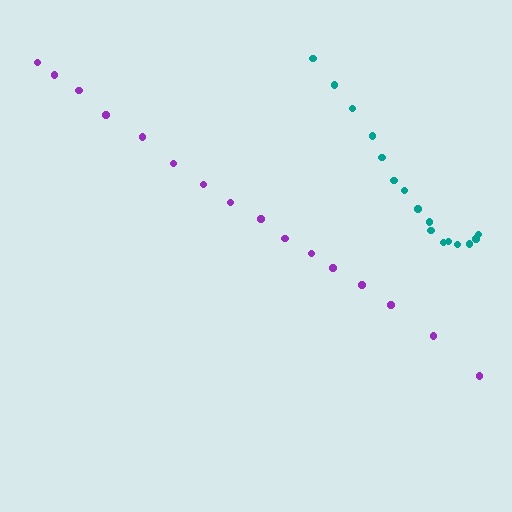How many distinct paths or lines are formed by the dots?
There are 2 distinct paths.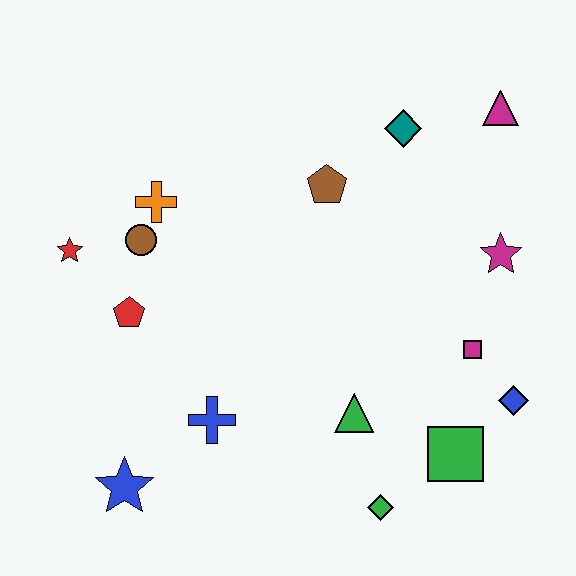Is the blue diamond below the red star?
Yes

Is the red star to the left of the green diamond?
Yes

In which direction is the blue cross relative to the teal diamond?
The blue cross is below the teal diamond.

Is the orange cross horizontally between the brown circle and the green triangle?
Yes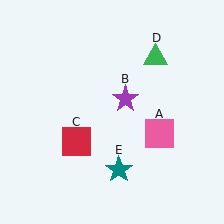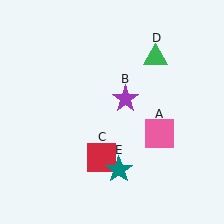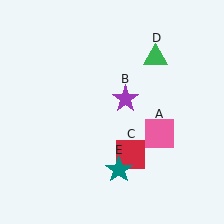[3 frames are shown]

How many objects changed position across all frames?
1 object changed position: red square (object C).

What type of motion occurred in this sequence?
The red square (object C) rotated counterclockwise around the center of the scene.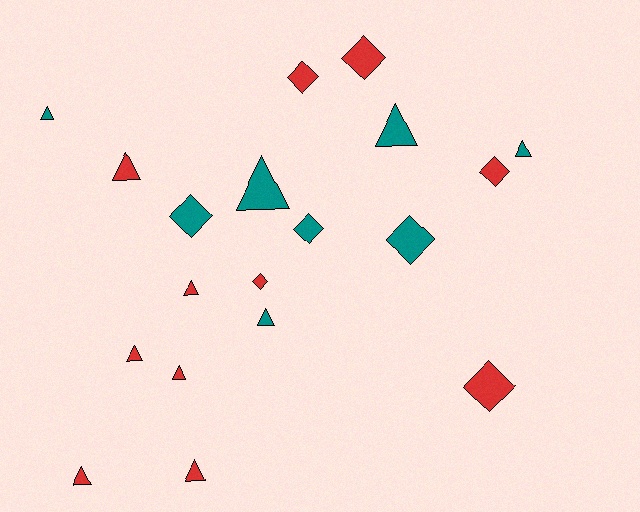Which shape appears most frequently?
Triangle, with 11 objects.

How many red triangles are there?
There are 6 red triangles.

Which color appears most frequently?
Red, with 11 objects.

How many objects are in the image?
There are 19 objects.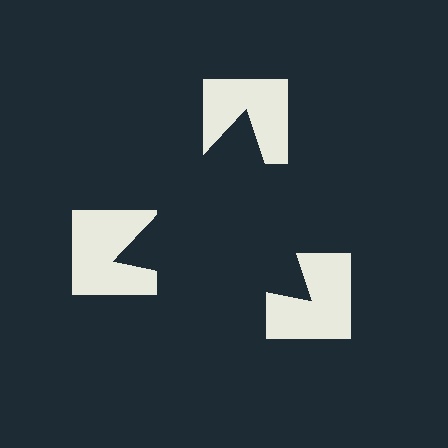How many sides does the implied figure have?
3 sides.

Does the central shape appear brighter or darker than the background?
It typically appears slightly darker than the background, even though no actual brightness change is drawn.